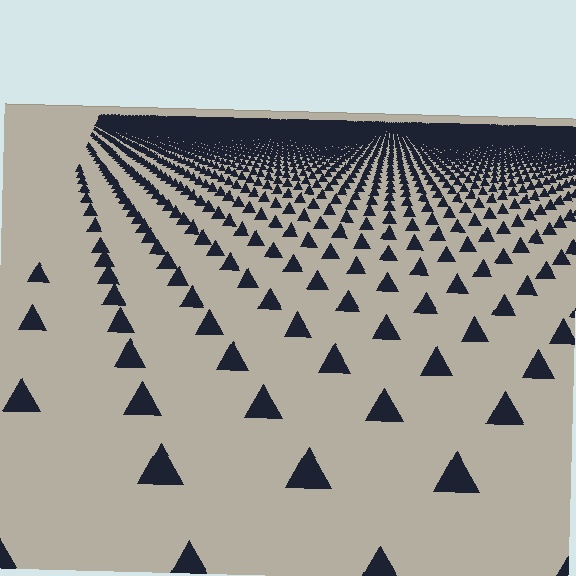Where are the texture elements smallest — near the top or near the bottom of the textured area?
Near the top.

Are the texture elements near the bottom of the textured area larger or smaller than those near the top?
Larger. Near the bottom, elements are closer to the viewer and appear at a bigger on-screen size.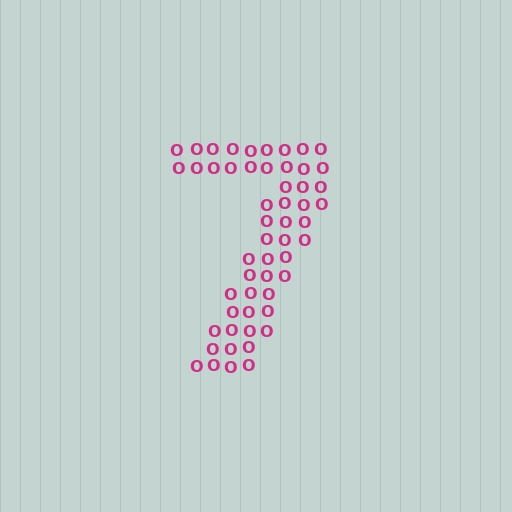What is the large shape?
The large shape is the digit 7.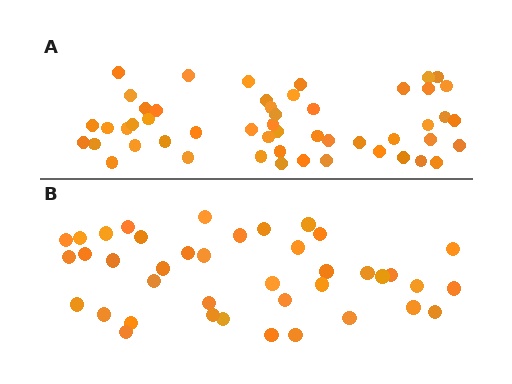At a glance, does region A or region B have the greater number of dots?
Region A (the top region) has more dots.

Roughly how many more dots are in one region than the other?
Region A has roughly 12 or so more dots than region B.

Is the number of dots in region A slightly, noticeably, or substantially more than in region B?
Region A has noticeably more, but not dramatically so. The ratio is roughly 1.3 to 1.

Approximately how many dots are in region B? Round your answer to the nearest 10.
About 40 dots.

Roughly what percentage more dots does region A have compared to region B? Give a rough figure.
About 30% more.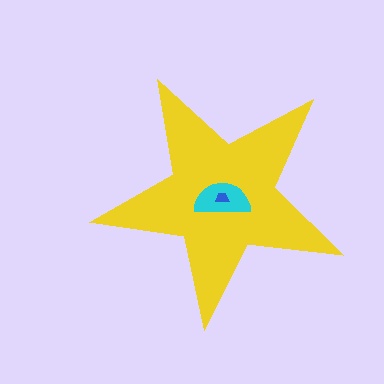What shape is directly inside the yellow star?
The cyan semicircle.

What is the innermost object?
The blue trapezoid.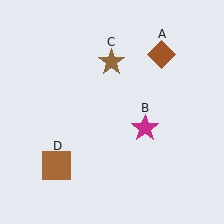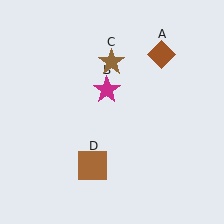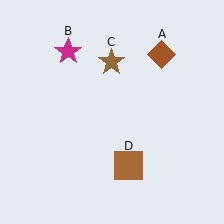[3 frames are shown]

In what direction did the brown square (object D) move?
The brown square (object D) moved right.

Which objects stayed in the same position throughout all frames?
Brown diamond (object A) and brown star (object C) remained stationary.